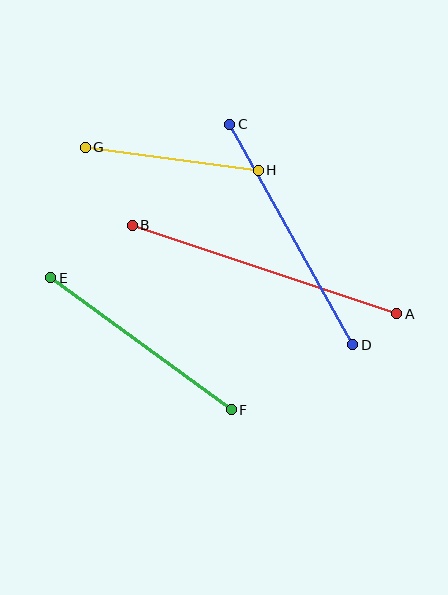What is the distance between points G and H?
The distance is approximately 174 pixels.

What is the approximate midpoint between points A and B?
The midpoint is at approximately (264, 269) pixels.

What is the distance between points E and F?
The distance is approximately 223 pixels.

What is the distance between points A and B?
The distance is approximately 279 pixels.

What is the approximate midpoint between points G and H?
The midpoint is at approximately (172, 159) pixels.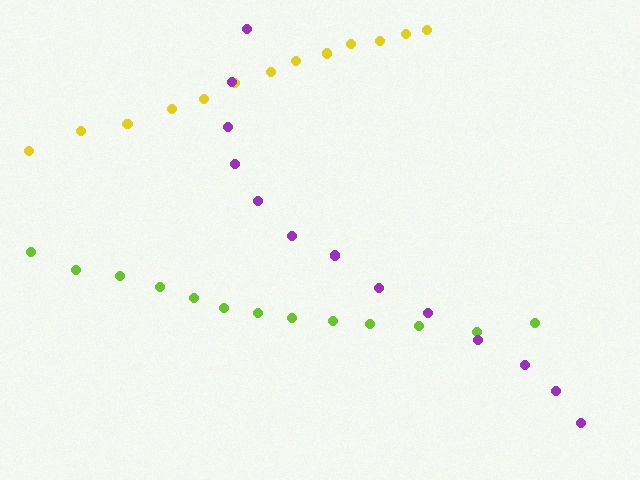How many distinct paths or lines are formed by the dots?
There are 3 distinct paths.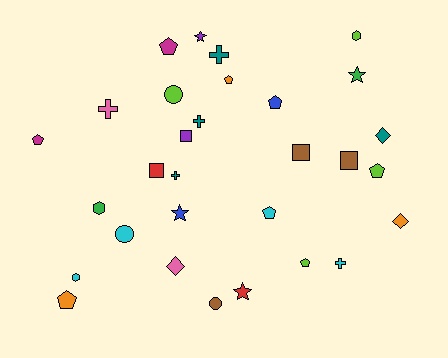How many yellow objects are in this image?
There are no yellow objects.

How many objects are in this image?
There are 30 objects.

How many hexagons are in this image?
There are 3 hexagons.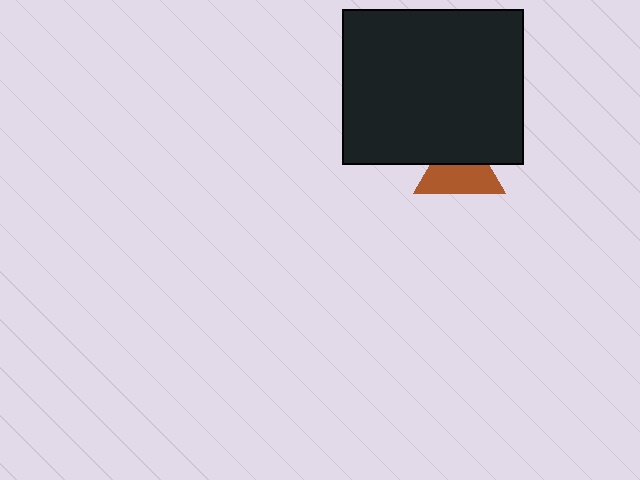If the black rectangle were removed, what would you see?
You would see the complete brown triangle.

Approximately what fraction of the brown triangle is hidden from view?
Roughly 42% of the brown triangle is hidden behind the black rectangle.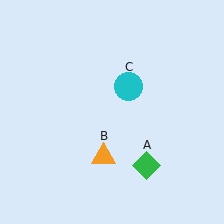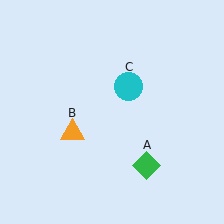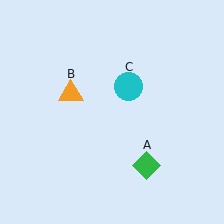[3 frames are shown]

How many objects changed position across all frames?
1 object changed position: orange triangle (object B).